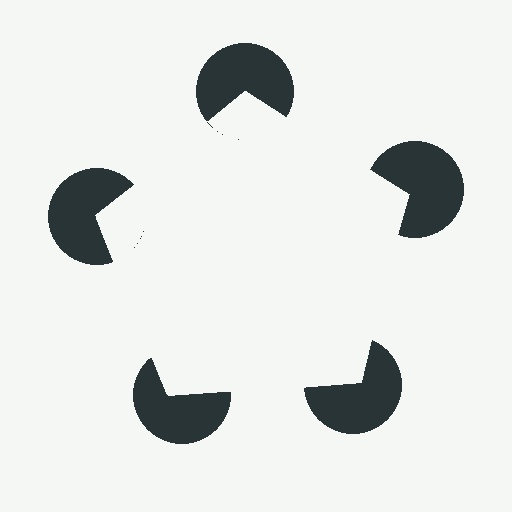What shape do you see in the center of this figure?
An illusory pentagon — its edges are inferred from the aligned wedge cuts in the pac-man discs, not physically drawn.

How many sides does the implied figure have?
5 sides.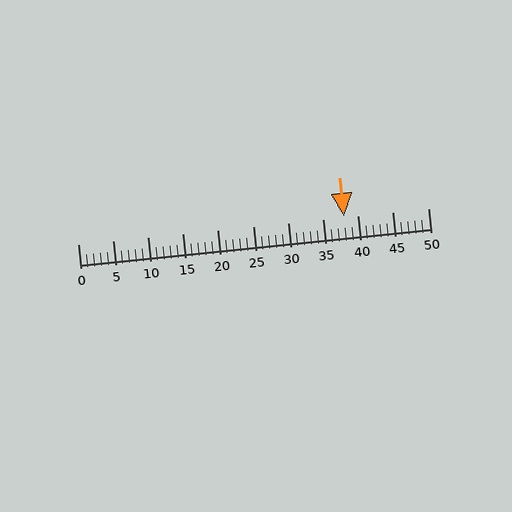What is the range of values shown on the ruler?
The ruler shows values from 0 to 50.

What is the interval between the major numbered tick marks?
The major tick marks are spaced 5 units apart.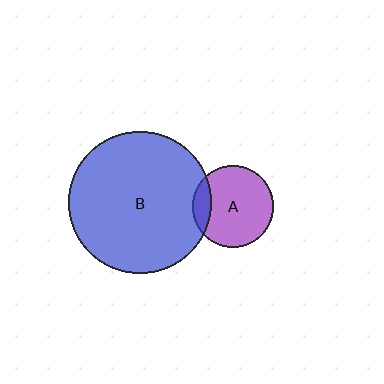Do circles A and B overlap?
Yes.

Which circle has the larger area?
Circle B (blue).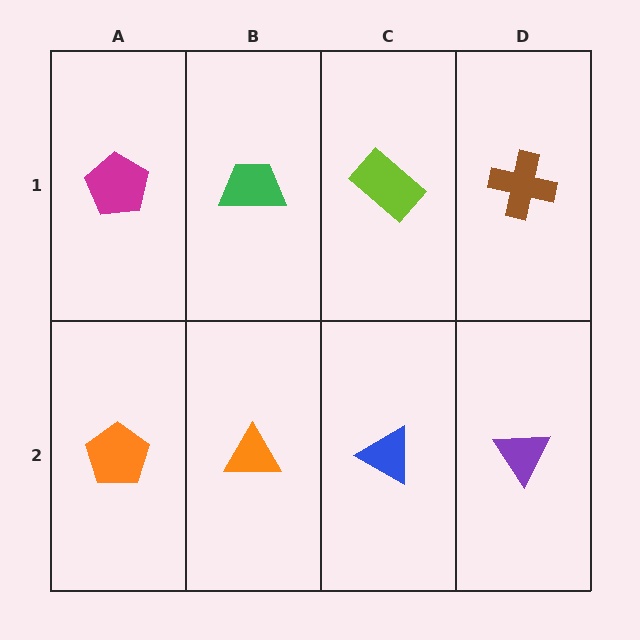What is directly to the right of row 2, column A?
An orange triangle.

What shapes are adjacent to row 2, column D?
A brown cross (row 1, column D), a blue triangle (row 2, column C).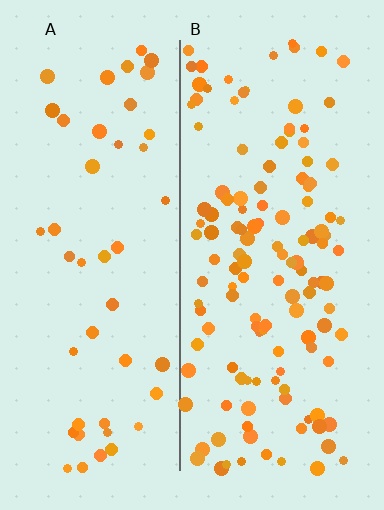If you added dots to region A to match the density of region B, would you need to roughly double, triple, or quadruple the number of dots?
Approximately triple.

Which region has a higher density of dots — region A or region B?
B (the right).